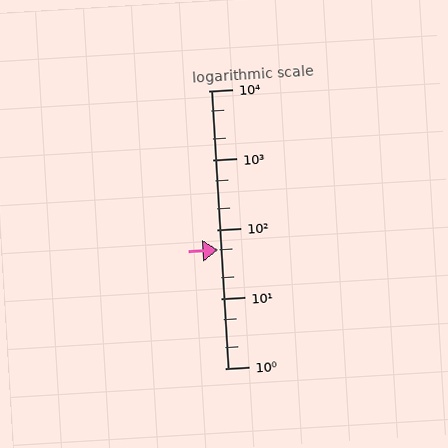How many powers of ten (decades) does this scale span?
The scale spans 4 decades, from 1 to 10000.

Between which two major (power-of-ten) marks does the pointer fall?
The pointer is between 10 and 100.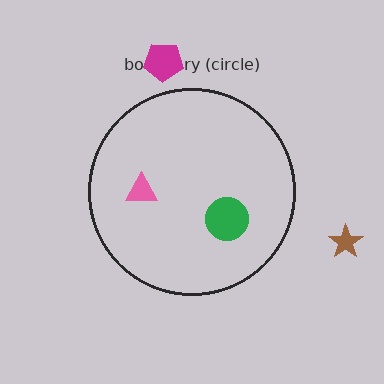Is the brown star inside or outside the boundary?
Outside.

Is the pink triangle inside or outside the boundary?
Inside.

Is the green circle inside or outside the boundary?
Inside.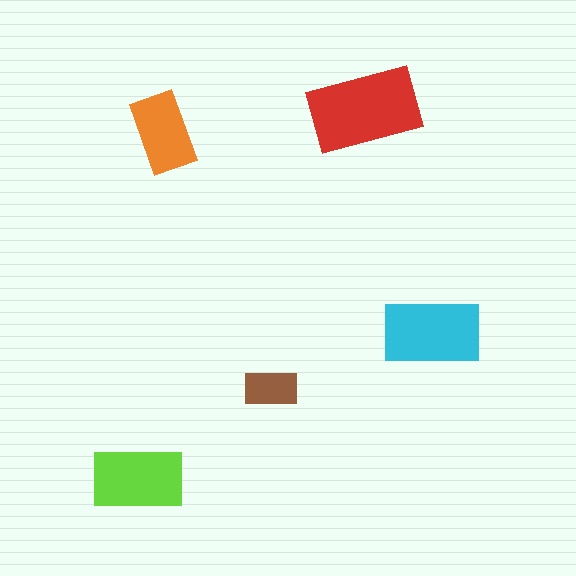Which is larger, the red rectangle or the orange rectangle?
The red one.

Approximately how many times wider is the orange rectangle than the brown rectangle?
About 1.5 times wider.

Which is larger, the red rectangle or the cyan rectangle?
The red one.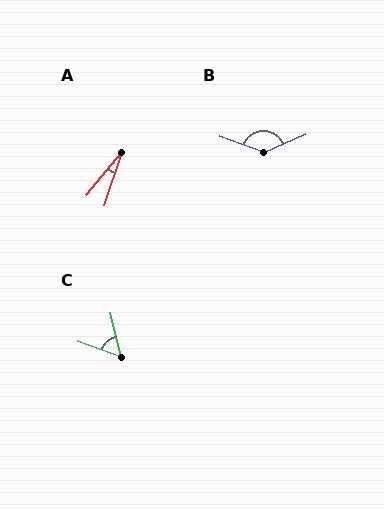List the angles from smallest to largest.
A (21°), C (56°), B (136°).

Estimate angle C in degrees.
Approximately 56 degrees.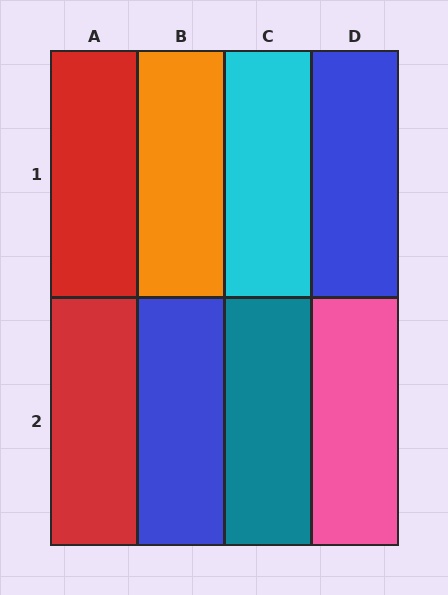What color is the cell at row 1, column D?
Blue.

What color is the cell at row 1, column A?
Red.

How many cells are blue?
2 cells are blue.